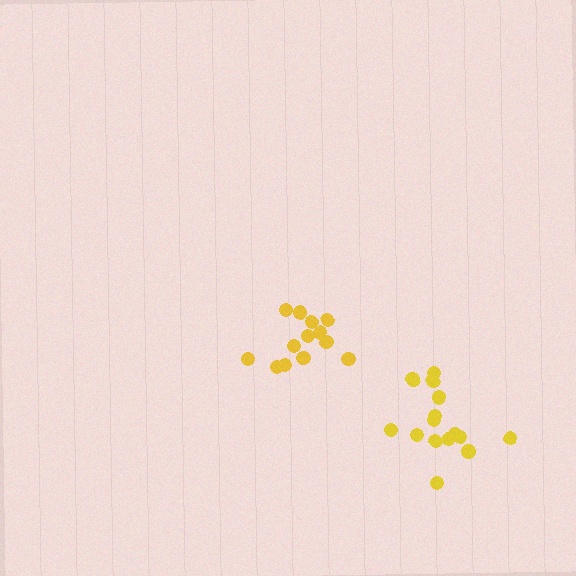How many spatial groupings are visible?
There are 2 spatial groupings.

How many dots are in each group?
Group 1: 15 dots, Group 2: 13 dots (28 total).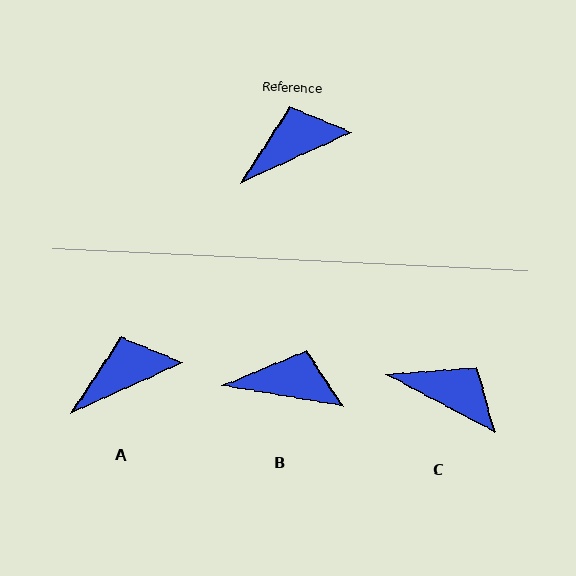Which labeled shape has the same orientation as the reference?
A.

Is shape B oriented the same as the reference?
No, it is off by about 34 degrees.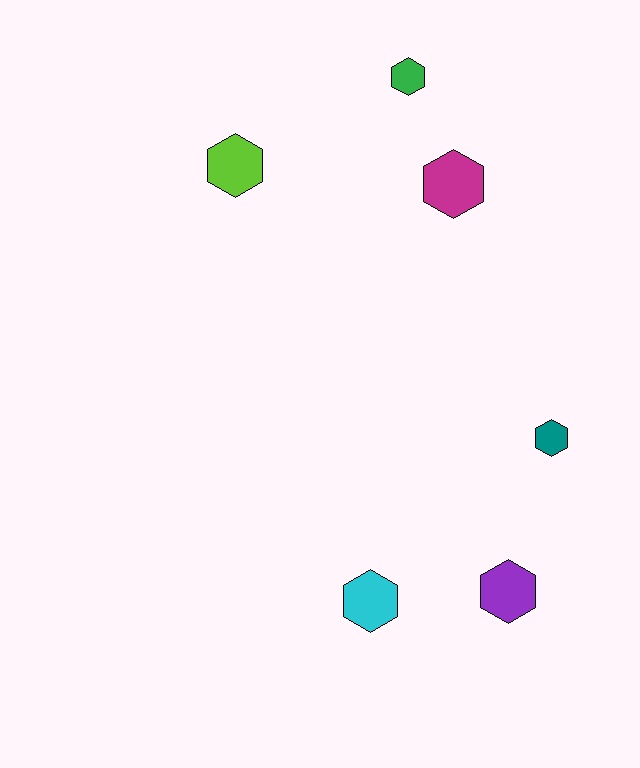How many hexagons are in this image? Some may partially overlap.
There are 6 hexagons.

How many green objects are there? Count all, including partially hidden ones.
There is 1 green object.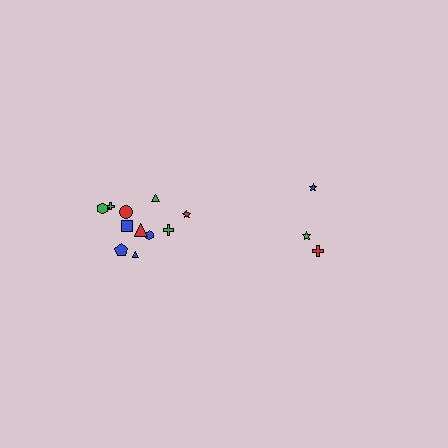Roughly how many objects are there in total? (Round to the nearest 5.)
Roughly 15 objects in total.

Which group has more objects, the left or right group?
The left group.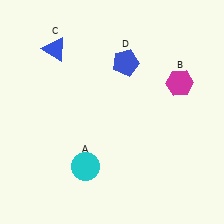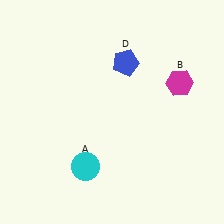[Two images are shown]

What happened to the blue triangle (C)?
The blue triangle (C) was removed in Image 2. It was in the top-left area of Image 1.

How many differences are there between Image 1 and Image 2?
There is 1 difference between the two images.